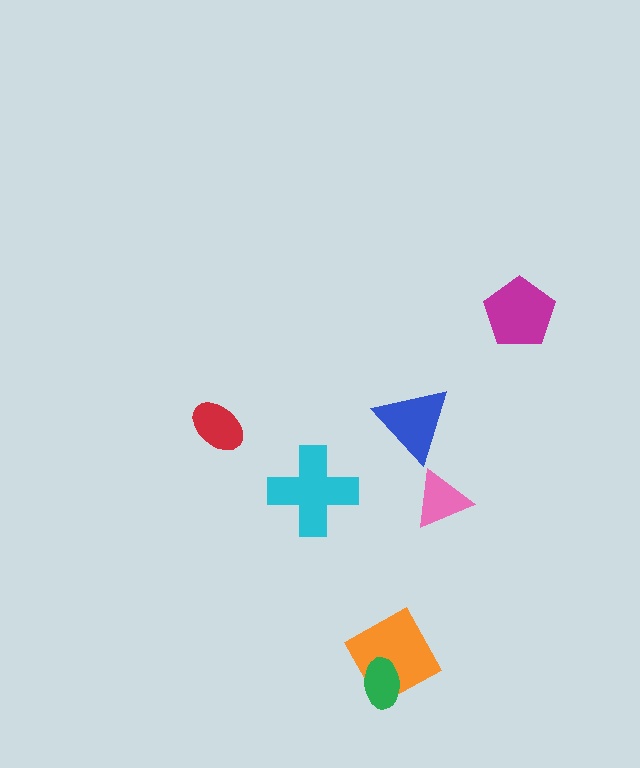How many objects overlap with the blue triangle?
0 objects overlap with the blue triangle.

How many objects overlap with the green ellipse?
1 object overlaps with the green ellipse.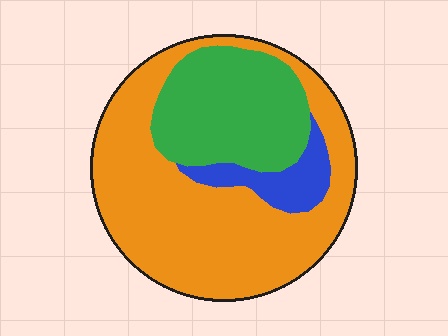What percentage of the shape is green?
Green covers about 30% of the shape.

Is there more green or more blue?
Green.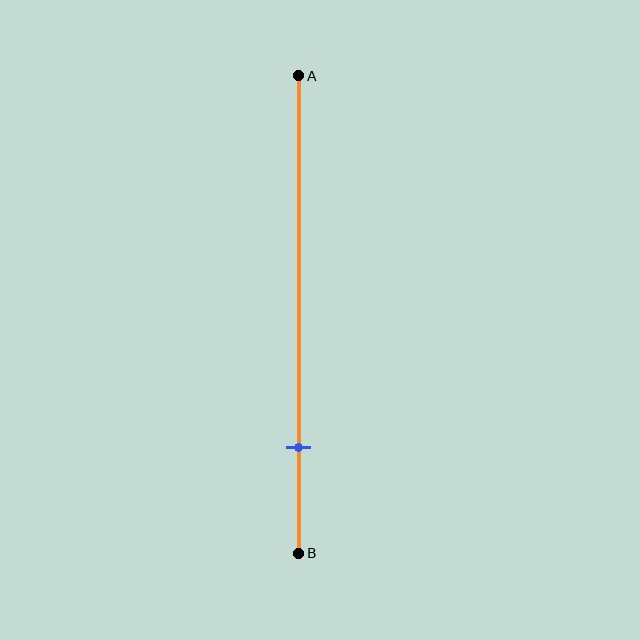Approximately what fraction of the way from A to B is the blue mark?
The blue mark is approximately 80% of the way from A to B.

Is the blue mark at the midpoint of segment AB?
No, the mark is at about 80% from A, not at the 50% midpoint.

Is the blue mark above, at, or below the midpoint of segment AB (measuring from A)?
The blue mark is below the midpoint of segment AB.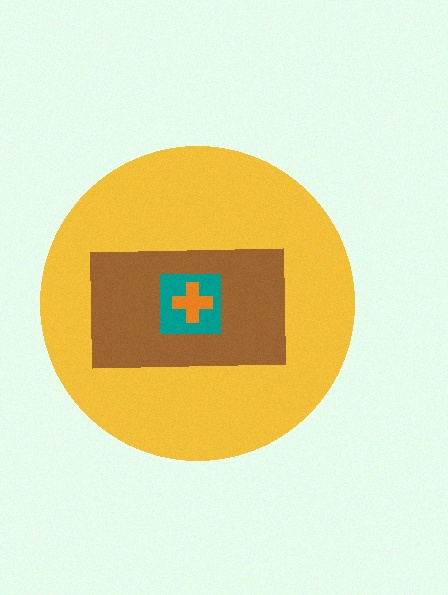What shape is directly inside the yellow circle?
The brown rectangle.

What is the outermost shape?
The yellow circle.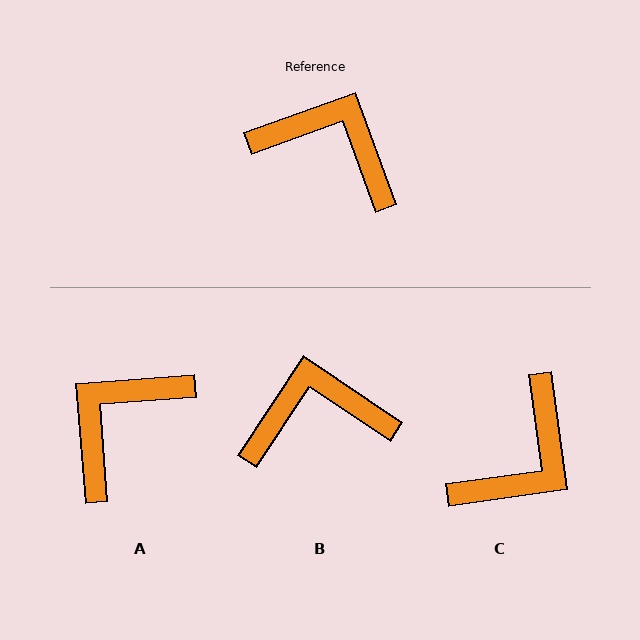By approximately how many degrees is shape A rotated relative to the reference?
Approximately 75 degrees counter-clockwise.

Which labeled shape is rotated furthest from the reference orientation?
C, about 102 degrees away.